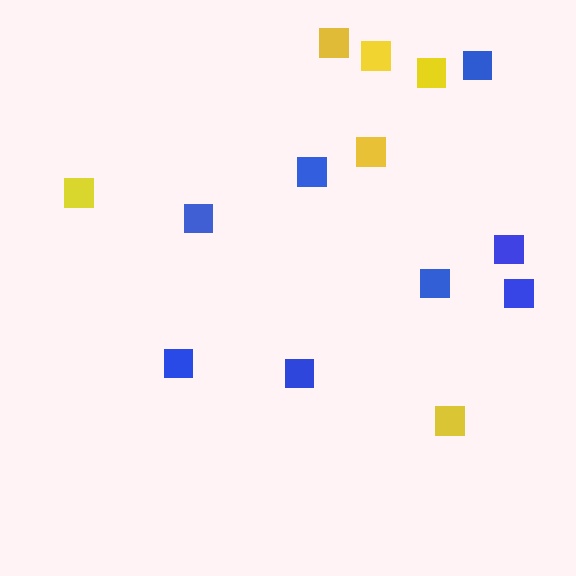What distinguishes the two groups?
There are 2 groups: one group of yellow squares (6) and one group of blue squares (8).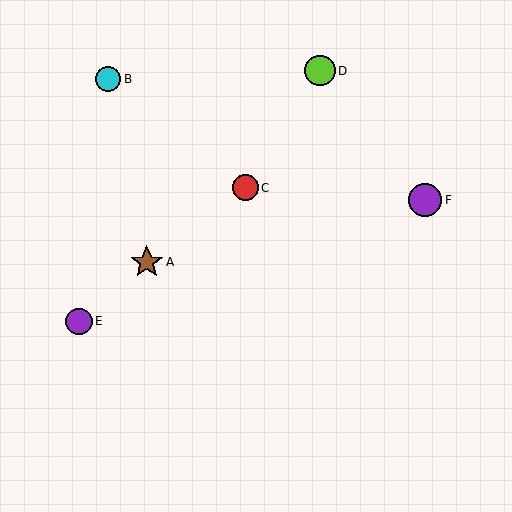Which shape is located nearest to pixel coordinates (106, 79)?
The cyan circle (labeled B) at (108, 79) is nearest to that location.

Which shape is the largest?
The purple circle (labeled F) is the largest.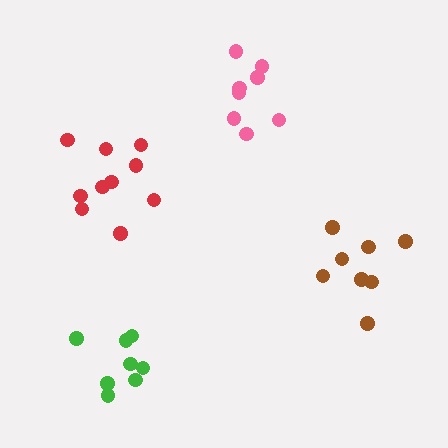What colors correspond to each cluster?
The clusters are colored: brown, green, pink, red.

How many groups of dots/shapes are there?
There are 4 groups.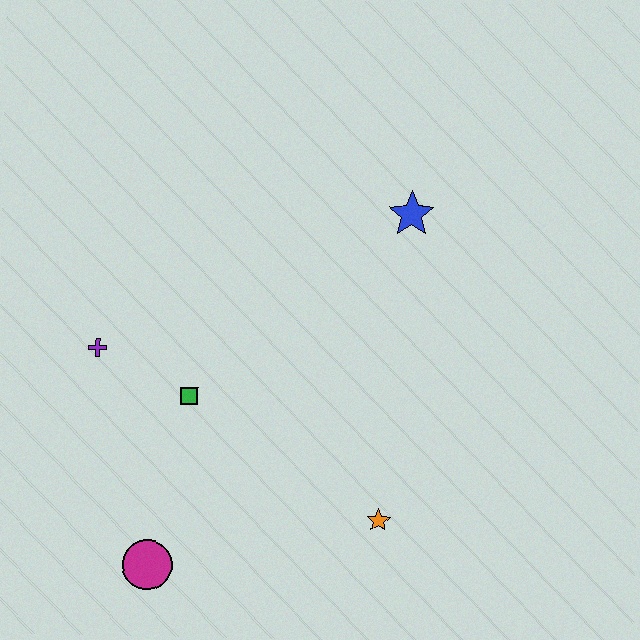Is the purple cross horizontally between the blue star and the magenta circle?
No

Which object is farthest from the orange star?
The purple cross is farthest from the orange star.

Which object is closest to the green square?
The purple cross is closest to the green square.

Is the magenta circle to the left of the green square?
Yes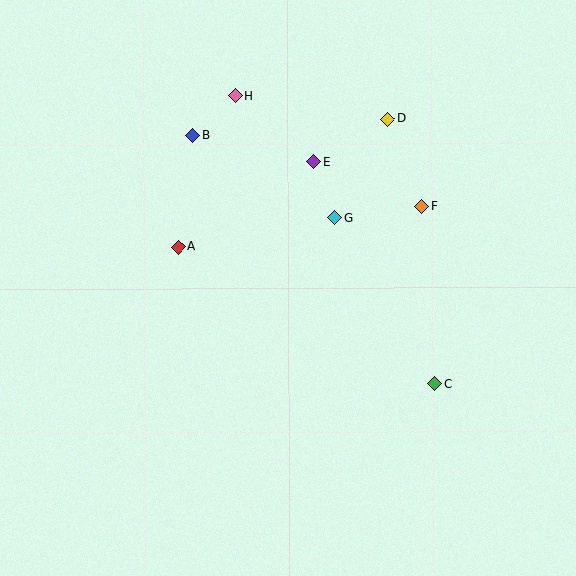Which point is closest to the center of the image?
Point G at (335, 217) is closest to the center.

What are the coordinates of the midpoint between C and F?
The midpoint between C and F is at (428, 295).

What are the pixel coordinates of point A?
Point A is at (178, 247).